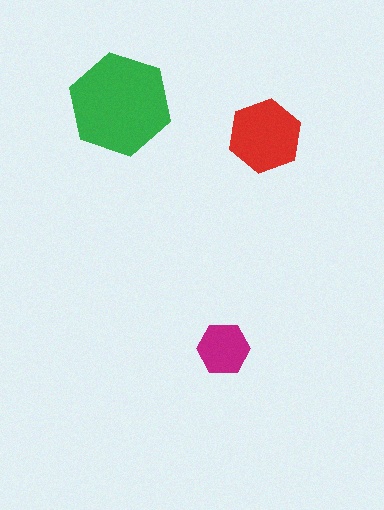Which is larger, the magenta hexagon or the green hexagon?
The green one.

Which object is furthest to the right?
The red hexagon is rightmost.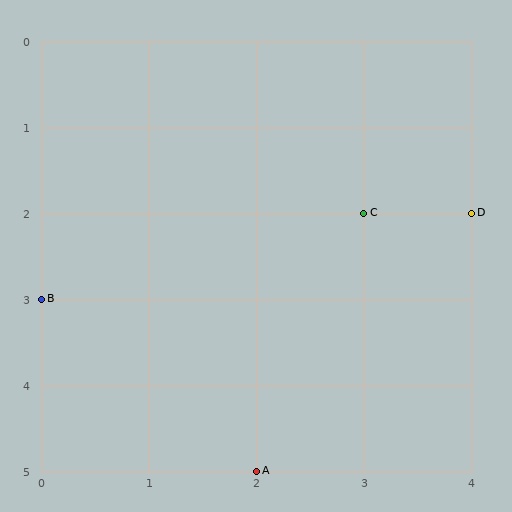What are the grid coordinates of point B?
Point B is at grid coordinates (0, 3).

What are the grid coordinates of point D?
Point D is at grid coordinates (4, 2).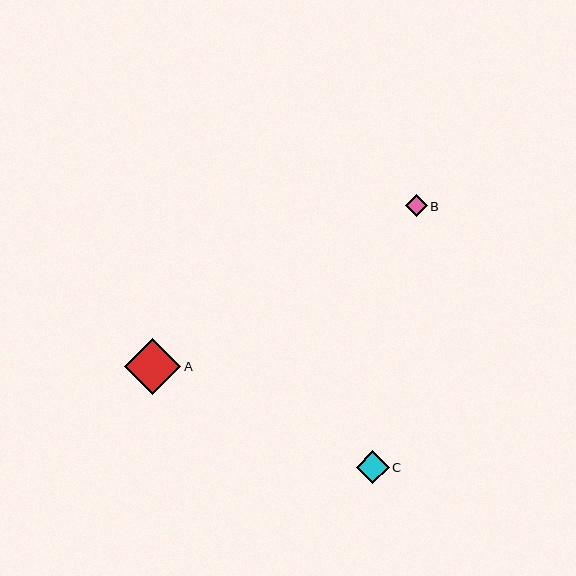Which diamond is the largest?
Diamond A is the largest with a size of approximately 56 pixels.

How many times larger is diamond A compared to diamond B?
Diamond A is approximately 2.5 times the size of diamond B.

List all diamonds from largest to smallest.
From largest to smallest: A, C, B.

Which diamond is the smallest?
Diamond B is the smallest with a size of approximately 22 pixels.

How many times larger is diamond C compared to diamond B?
Diamond C is approximately 1.5 times the size of diamond B.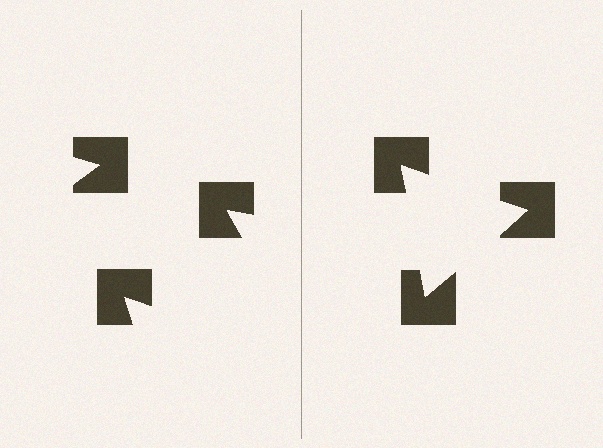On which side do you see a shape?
An illusory triangle appears on the right side. On the left side the wedge cuts are rotated, so no coherent shape forms.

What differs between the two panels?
The notched squares are positioned identically on both sides; only the wedge orientations differ. On the right they align to a triangle; on the left they are misaligned.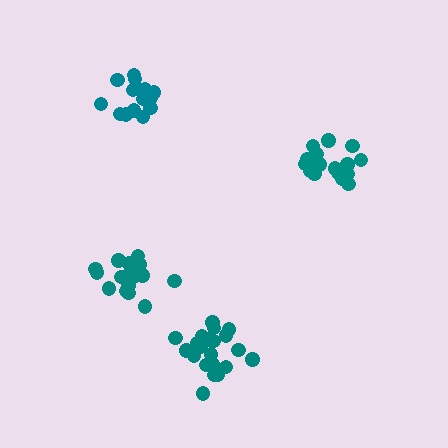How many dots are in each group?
Group 1: 21 dots, Group 2: 16 dots, Group 3: 21 dots, Group 4: 15 dots (73 total).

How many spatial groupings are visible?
There are 4 spatial groupings.